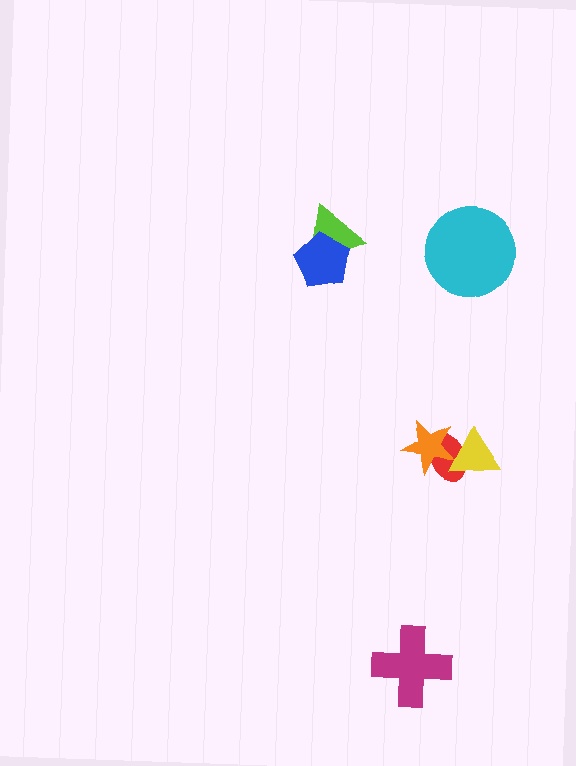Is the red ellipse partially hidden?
Yes, it is partially covered by another shape.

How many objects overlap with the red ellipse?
2 objects overlap with the red ellipse.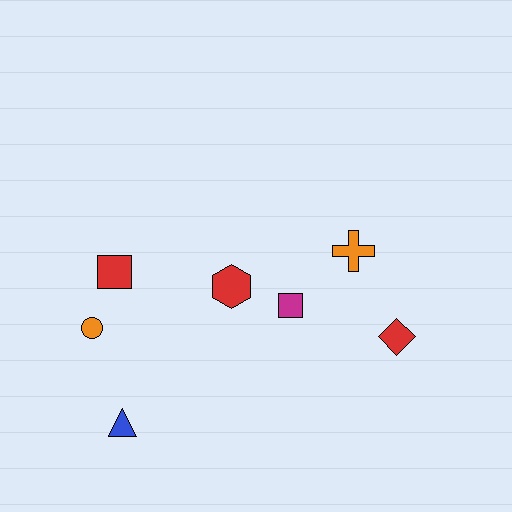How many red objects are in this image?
There are 3 red objects.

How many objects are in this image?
There are 7 objects.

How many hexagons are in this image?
There is 1 hexagon.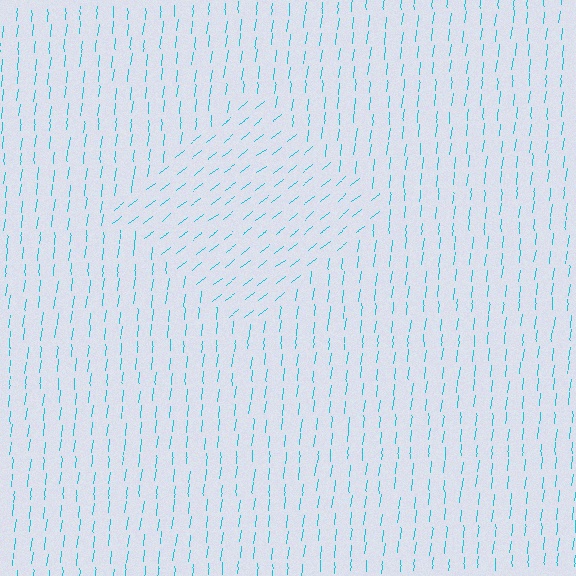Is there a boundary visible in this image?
Yes, there is a texture boundary formed by a change in line orientation.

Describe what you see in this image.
The image is filled with small cyan line segments. A diamond region in the image has lines oriented differently from the surrounding lines, creating a visible texture boundary.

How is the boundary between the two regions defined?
The boundary is defined purely by a change in line orientation (approximately 45 degrees difference). All lines are the same color and thickness.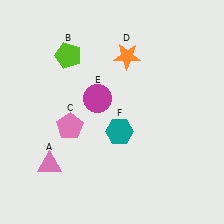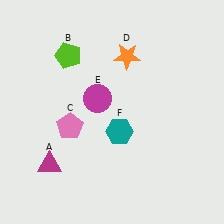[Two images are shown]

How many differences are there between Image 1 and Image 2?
There is 1 difference between the two images.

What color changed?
The triangle (A) changed from pink in Image 1 to magenta in Image 2.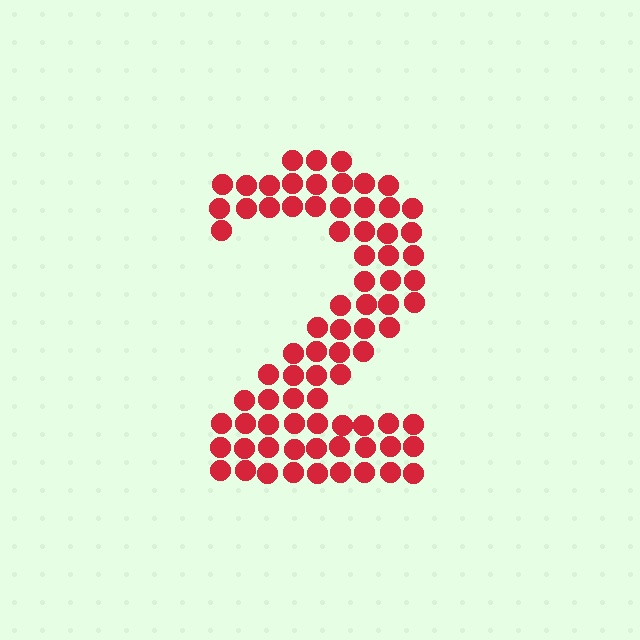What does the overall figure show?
The overall figure shows the digit 2.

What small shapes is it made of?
It is made of small circles.